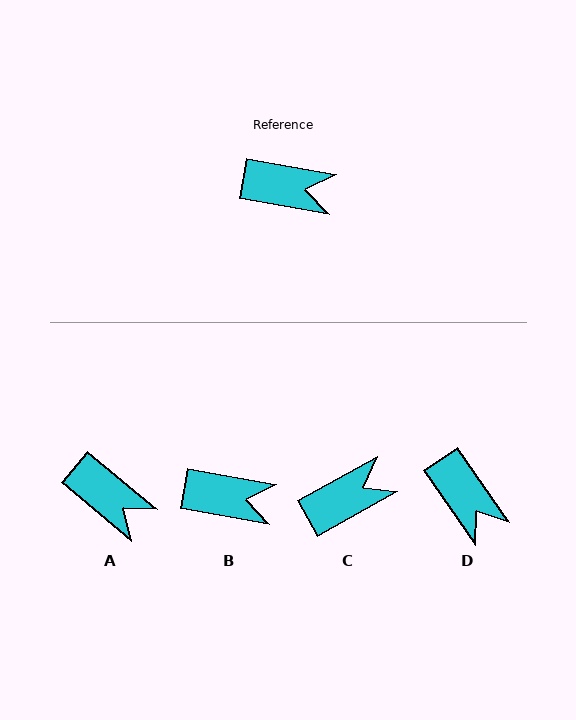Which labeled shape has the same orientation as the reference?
B.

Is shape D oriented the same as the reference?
No, it is off by about 46 degrees.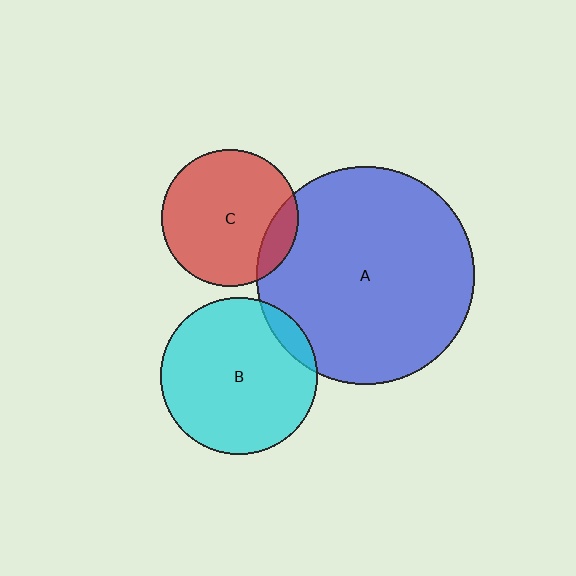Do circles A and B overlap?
Yes.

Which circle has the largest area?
Circle A (blue).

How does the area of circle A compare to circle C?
Approximately 2.6 times.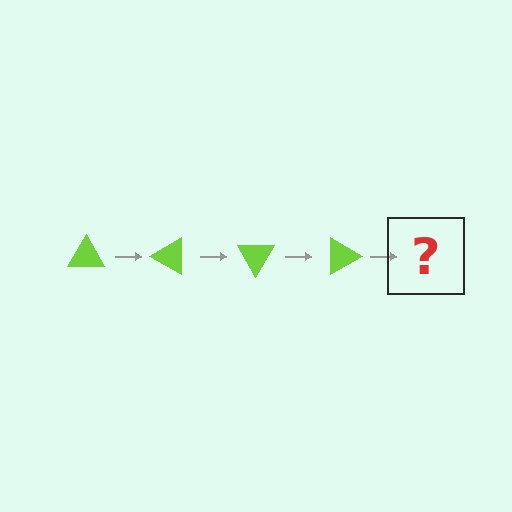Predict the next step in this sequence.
The next step is a lime triangle rotated 120 degrees.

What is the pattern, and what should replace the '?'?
The pattern is that the triangle rotates 30 degrees each step. The '?' should be a lime triangle rotated 120 degrees.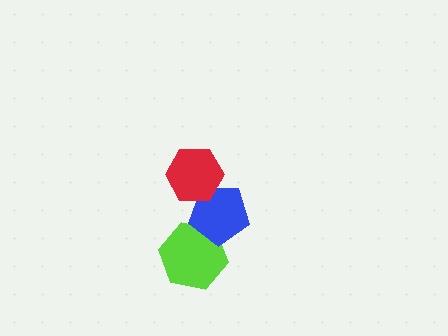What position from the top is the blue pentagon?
The blue pentagon is 2nd from the top.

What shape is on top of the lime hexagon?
The blue pentagon is on top of the lime hexagon.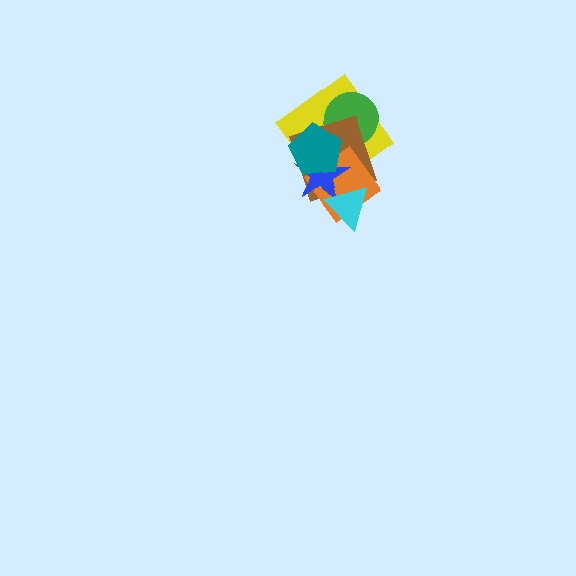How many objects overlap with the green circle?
3 objects overlap with the green circle.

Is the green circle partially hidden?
Yes, it is partially covered by another shape.